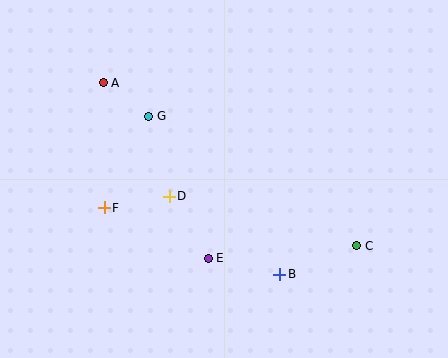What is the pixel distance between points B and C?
The distance between B and C is 82 pixels.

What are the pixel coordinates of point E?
Point E is at (208, 258).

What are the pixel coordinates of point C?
Point C is at (357, 246).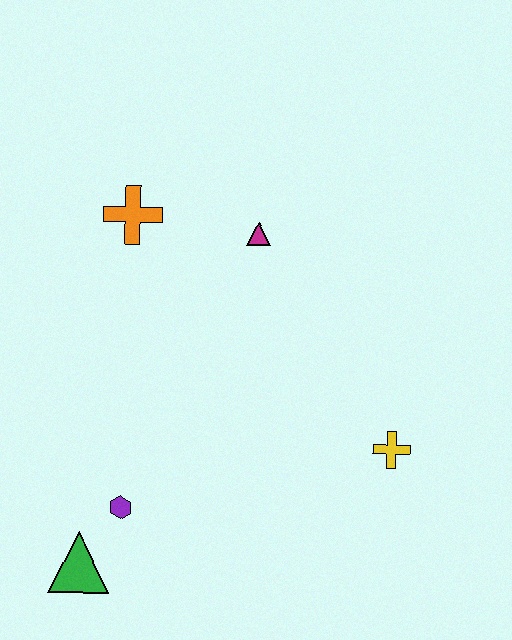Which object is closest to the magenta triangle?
The orange cross is closest to the magenta triangle.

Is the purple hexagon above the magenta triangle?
No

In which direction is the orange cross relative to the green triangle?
The orange cross is above the green triangle.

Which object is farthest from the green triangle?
The magenta triangle is farthest from the green triangle.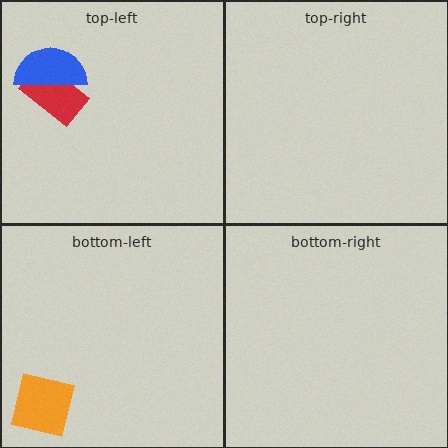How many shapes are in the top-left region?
2.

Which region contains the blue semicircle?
The top-left region.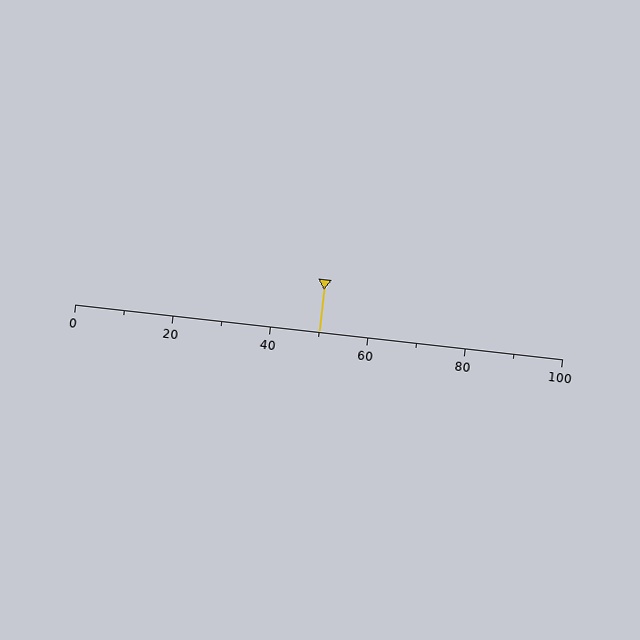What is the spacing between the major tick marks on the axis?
The major ticks are spaced 20 apart.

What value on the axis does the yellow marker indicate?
The marker indicates approximately 50.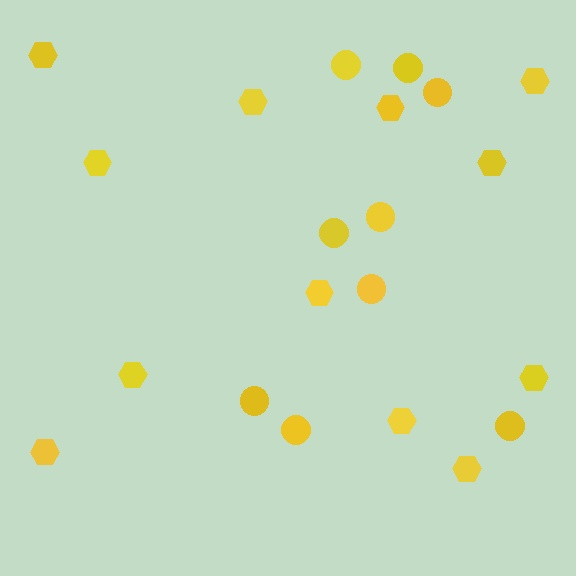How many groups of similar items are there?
There are 2 groups: one group of hexagons (12) and one group of circles (9).